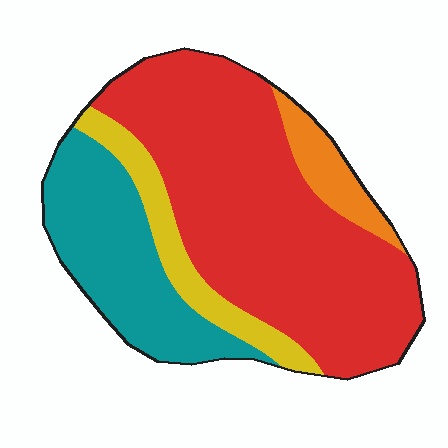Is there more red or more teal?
Red.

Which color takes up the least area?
Orange, at roughly 5%.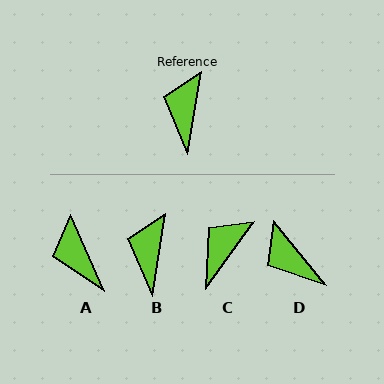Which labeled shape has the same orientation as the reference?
B.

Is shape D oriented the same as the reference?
No, it is off by about 49 degrees.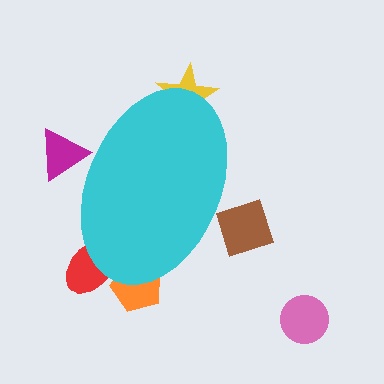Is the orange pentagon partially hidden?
Yes, the orange pentagon is partially hidden behind the cyan ellipse.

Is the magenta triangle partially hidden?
Yes, the magenta triangle is partially hidden behind the cyan ellipse.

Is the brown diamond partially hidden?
Yes, the brown diamond is partially hidden behind the cyan ellipse.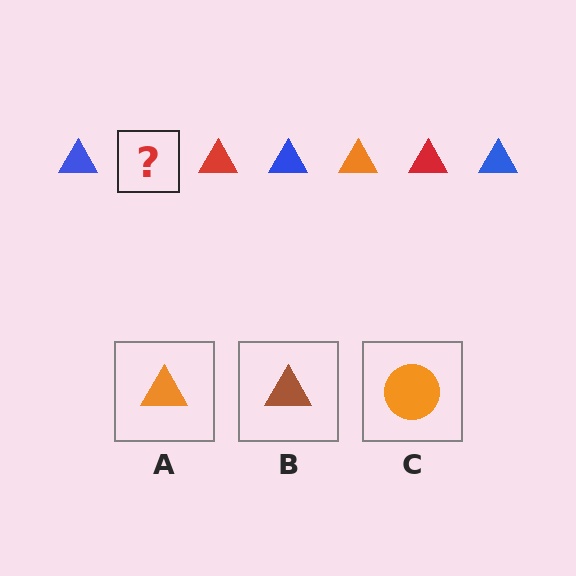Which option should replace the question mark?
Option A.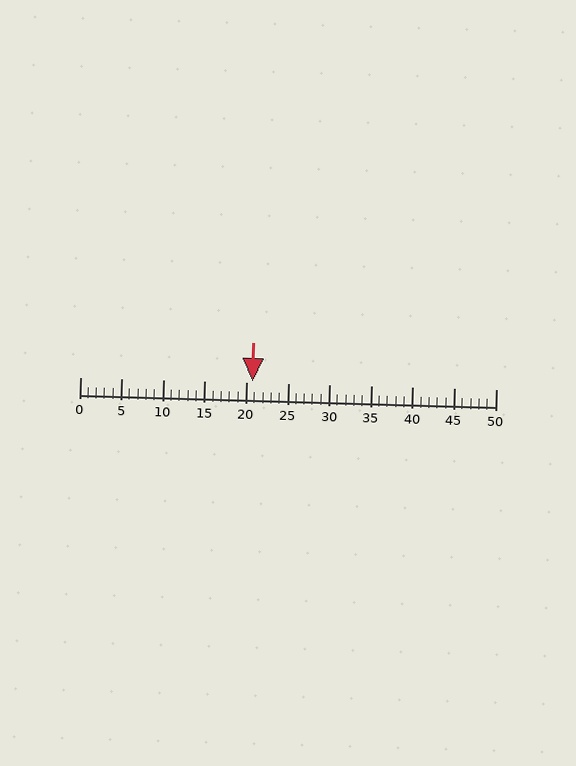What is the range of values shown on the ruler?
The ruler shows values from 0 to 50.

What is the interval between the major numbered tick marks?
The major tick marks are spaced 5 units apart.